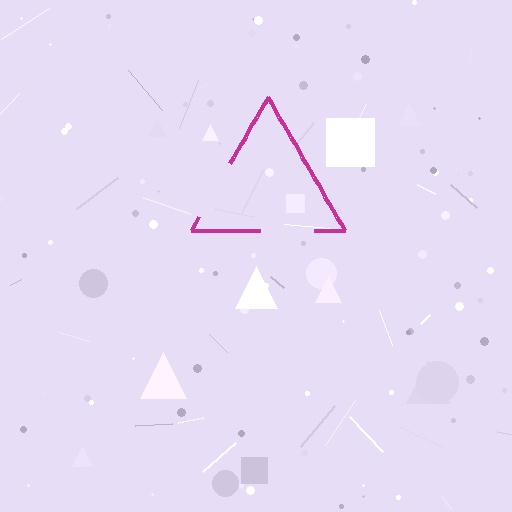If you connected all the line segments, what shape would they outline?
They would outline a triangle.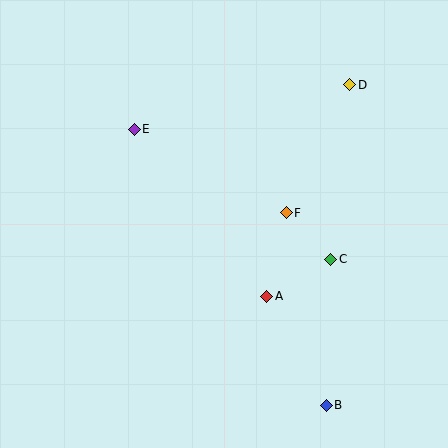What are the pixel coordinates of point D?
Point D is at (350, 85).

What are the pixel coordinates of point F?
Point F is at (286, 213).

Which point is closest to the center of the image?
Point F at (286, 213) is closest to the center.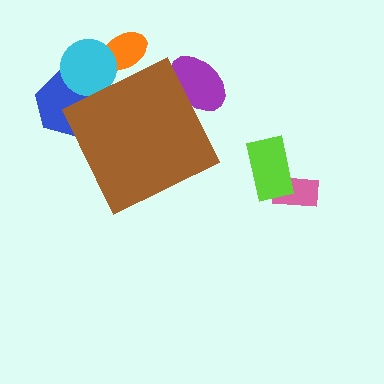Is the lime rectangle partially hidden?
No, the lime rectangle is fully visible.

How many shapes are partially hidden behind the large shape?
4 shapes are partially hidden.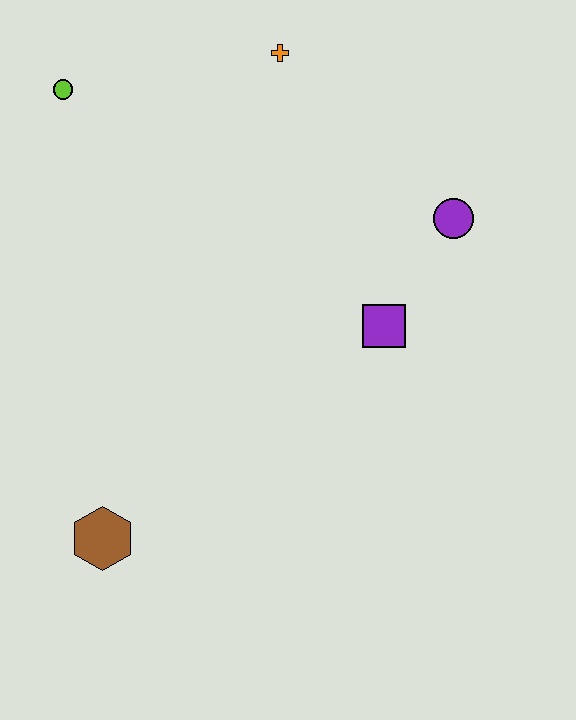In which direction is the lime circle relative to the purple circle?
The lime circle is to the left of the purple circle.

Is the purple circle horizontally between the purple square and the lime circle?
No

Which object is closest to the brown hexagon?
The purple square is closest to the brown hexagon.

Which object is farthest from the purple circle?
The brown hexagon is farthest from the purple circle.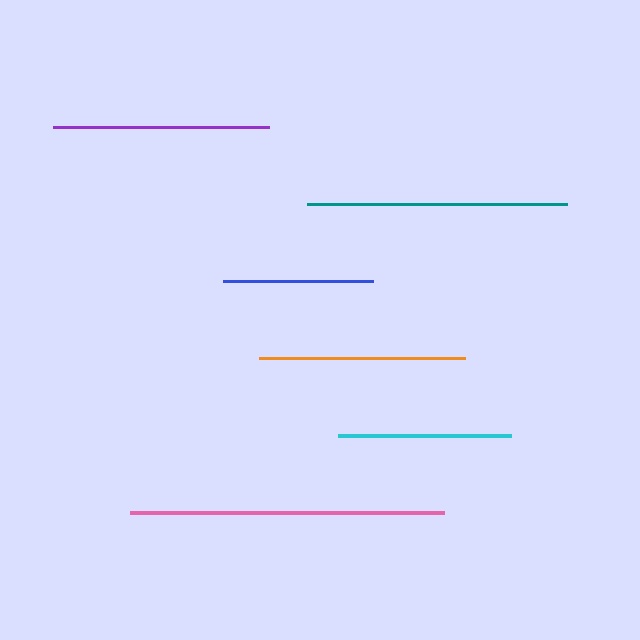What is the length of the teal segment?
The teal segment is approximately 260 pixels long.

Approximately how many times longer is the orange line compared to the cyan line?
The orange line is approximately 1.2 times the length of the cyan line.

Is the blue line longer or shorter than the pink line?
The pink line is longer than the blue line.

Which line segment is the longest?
The pink line is the longest at approximately 314 pixels.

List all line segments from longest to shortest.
From longest to shortest: pink, teal, purple, orange, cyan, blue.